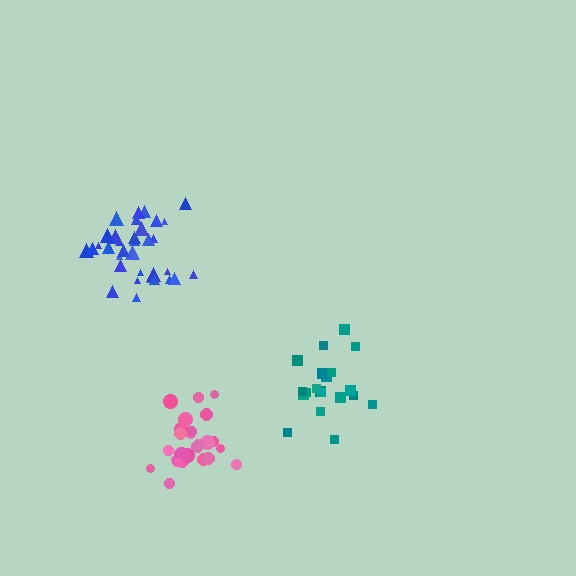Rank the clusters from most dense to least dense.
pink, blue, teal.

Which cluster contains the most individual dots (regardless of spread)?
Blue (34).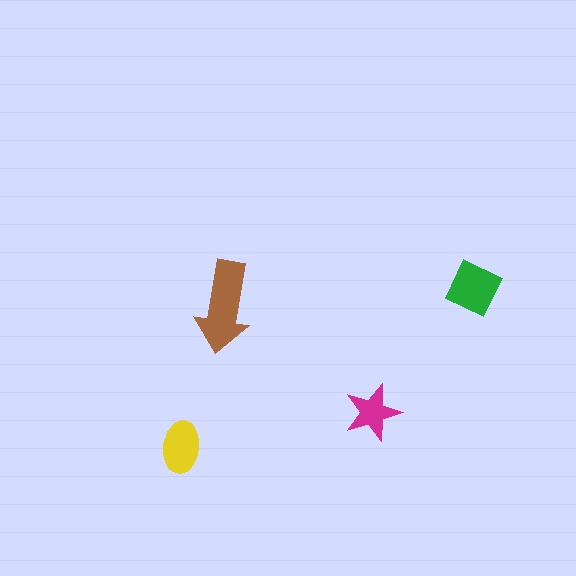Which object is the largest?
The brown arrow.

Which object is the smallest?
The magenta star.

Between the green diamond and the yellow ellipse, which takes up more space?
The green diamond.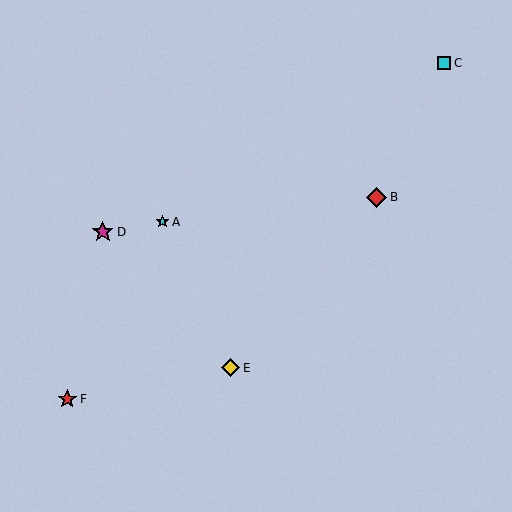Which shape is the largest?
The magenta star (labeled D) is the largest.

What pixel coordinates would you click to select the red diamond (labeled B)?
Click at (377, 197) to select the red diamond B.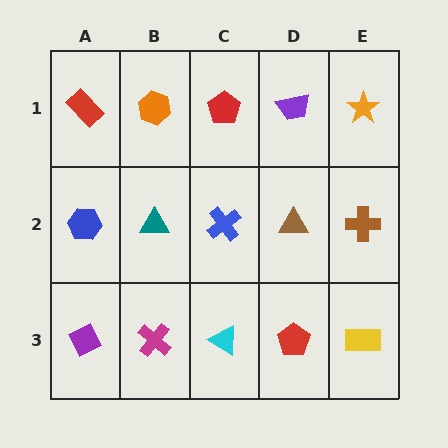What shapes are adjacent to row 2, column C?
A red pentagon (row 1, column C), a cyan triangle (row 3, column C), a teal triangle (row 2, column B), a brown triangle (row 2, column D).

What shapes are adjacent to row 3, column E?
A brown cross (row 2, column E), a red pentagon (row 3, column D).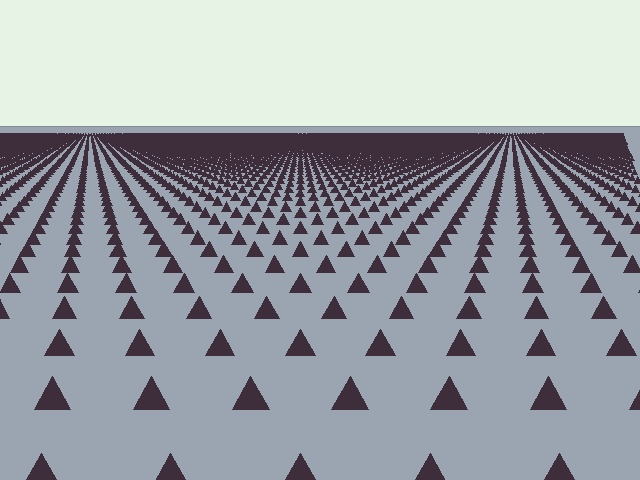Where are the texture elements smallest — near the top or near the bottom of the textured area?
Near the top.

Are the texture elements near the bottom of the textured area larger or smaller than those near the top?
Larger. Near the bottom, elements are closer to the viewer and appear at a bigger on-screen size.